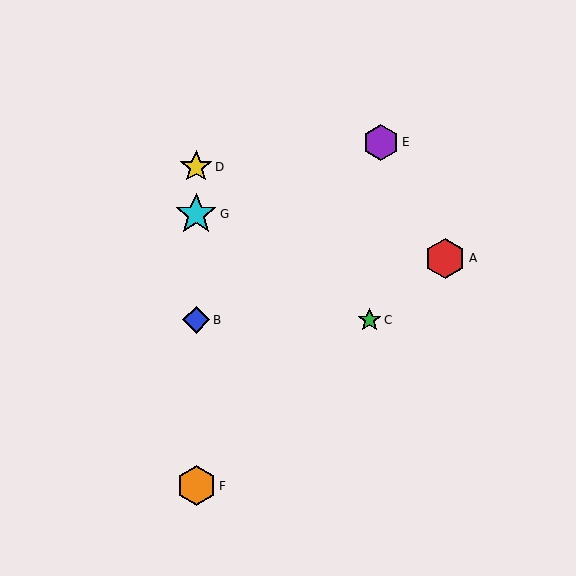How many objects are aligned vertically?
4 objects (B, D, F, G) are aligned vertically.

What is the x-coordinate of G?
Object G is at x≈196.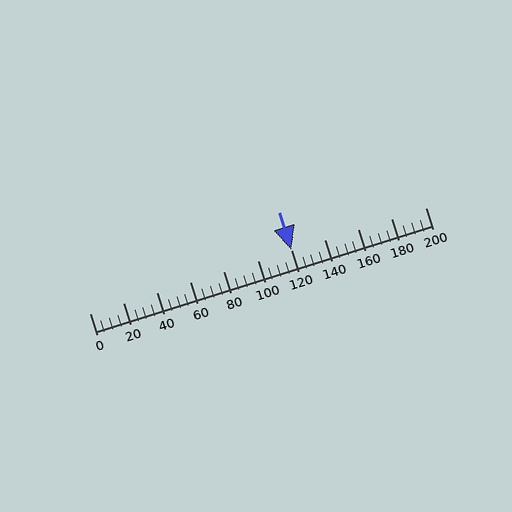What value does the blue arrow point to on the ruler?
The blue arrow points to approximately 120.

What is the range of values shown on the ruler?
The ruler shows values from 0 to 200.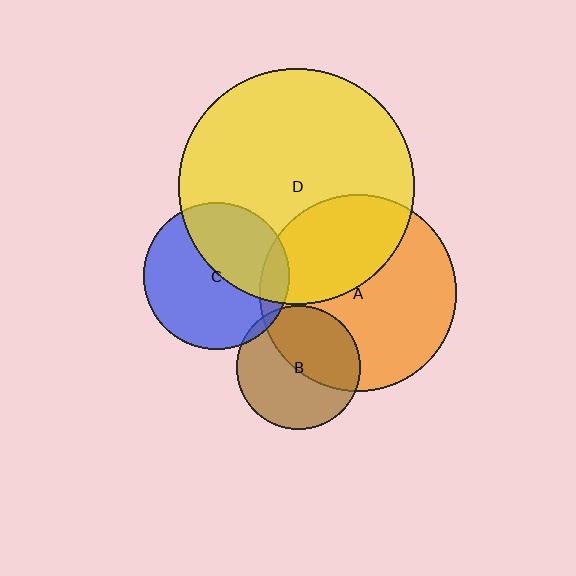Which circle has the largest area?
Circle D (yellow).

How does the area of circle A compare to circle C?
Approximately 1.8 times.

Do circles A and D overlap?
Yes.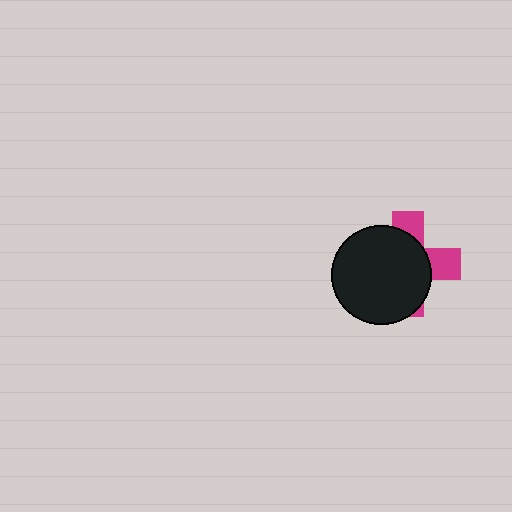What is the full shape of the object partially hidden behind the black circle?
The partially hidden object is a magenta cross.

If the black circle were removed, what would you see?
You would see the complete magenta cross.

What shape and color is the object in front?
The object in front is a black circle.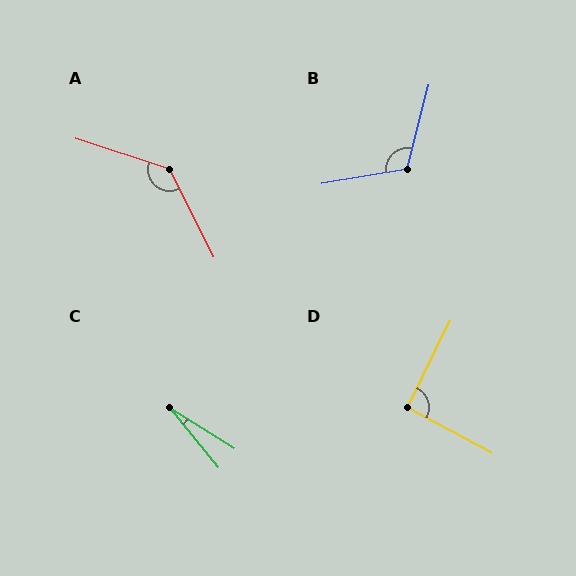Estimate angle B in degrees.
Approximately 114 degrees.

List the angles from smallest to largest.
C (19°), D (92°), B (114°), A (135°).